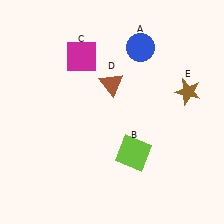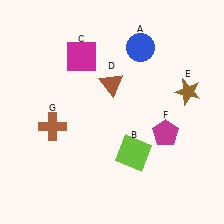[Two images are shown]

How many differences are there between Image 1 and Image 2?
There are 2 differences between the two images.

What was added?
A magenta pentagon (F), a brown cross (G) were added in Image 2.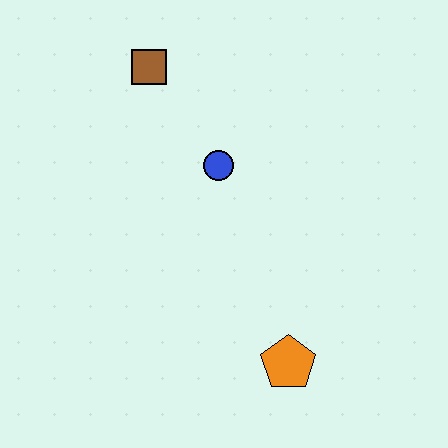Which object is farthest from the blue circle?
The orange pentagon is farthest from the blue circle.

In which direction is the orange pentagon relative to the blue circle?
The orange pentagon is below the blue circle.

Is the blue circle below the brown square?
Yes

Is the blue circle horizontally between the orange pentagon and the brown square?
Yes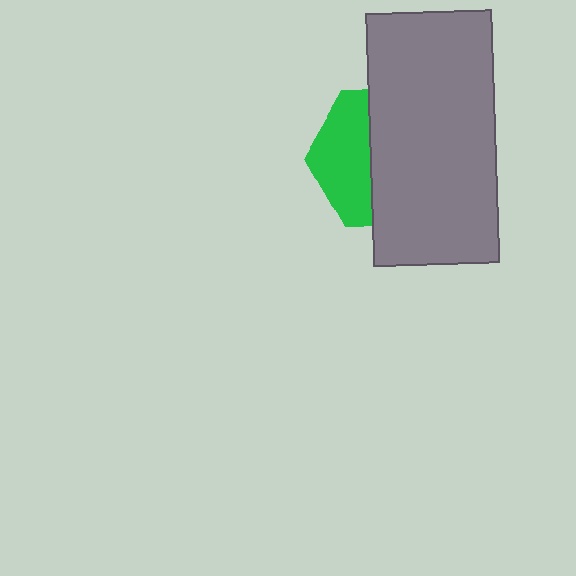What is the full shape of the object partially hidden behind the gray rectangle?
The partially hidden object is a green hexagon.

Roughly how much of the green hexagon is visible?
A small part of it is visible (roughly 39%).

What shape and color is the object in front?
The object in front is a gray rectangle.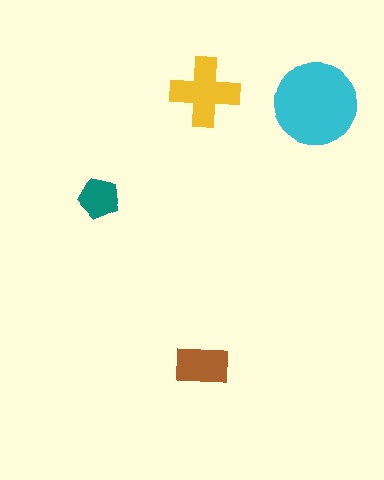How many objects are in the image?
There are 4 objects in the image.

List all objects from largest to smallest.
The cyan circle, the yellow cross, the brown rectangle, the teal pentagon.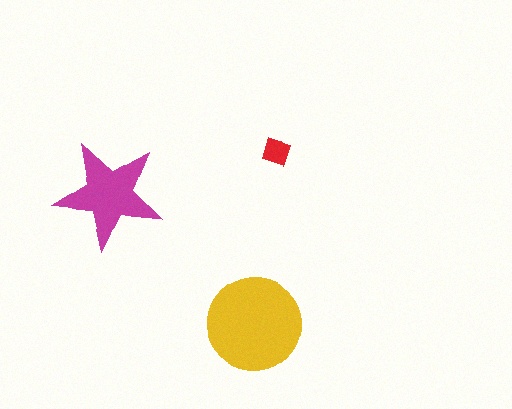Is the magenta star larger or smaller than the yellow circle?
Smaller.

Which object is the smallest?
The red diamond.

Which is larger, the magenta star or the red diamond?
The magenta star.